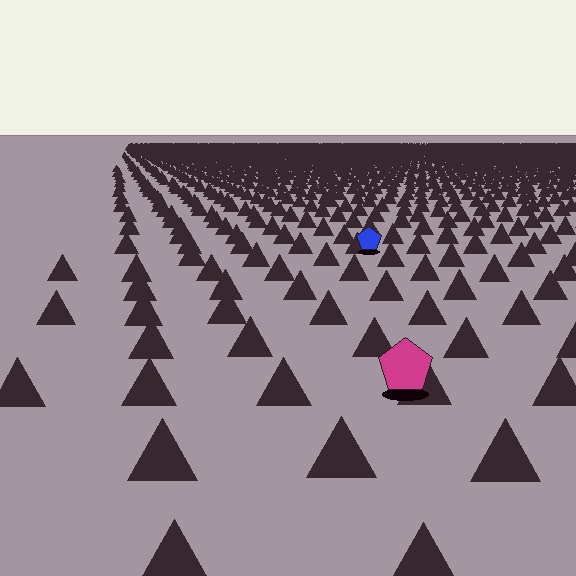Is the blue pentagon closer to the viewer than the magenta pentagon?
No. The magenta pentagon is closer — you can tell from the texture gradient: the ground texture is coarser near it.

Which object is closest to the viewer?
The magenta pentagon is closest. The texture marks near it are larger and more spread out.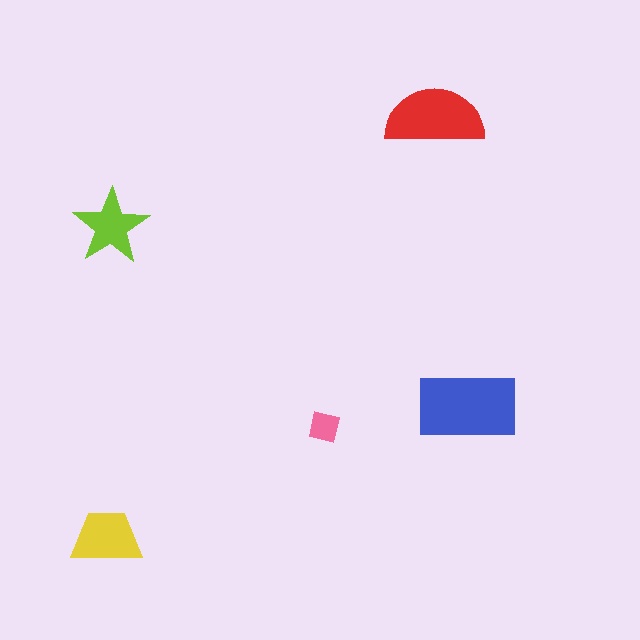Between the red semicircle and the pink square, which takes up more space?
The red semicircle.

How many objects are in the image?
There are 5 objects in the image.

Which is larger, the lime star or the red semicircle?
The red semicircle.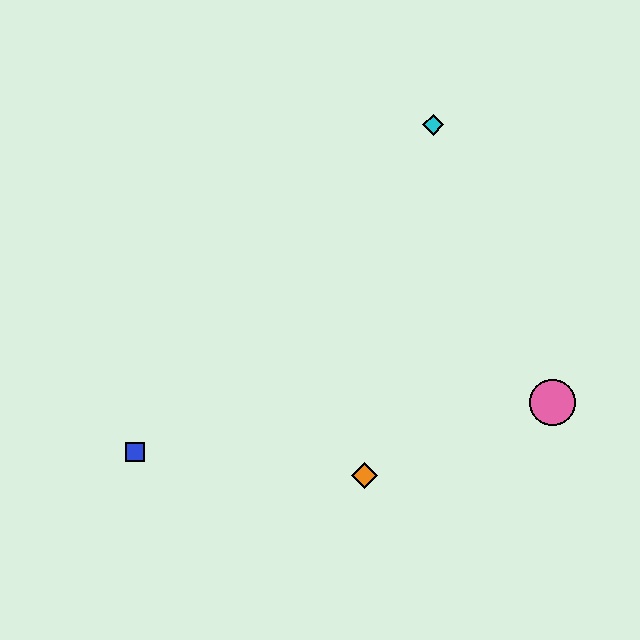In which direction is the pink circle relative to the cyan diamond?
The pink circle is below the cyan diamond.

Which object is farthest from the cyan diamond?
The blue square is farthest from the cyan diamond.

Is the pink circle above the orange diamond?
Yes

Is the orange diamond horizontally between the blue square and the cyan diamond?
Yes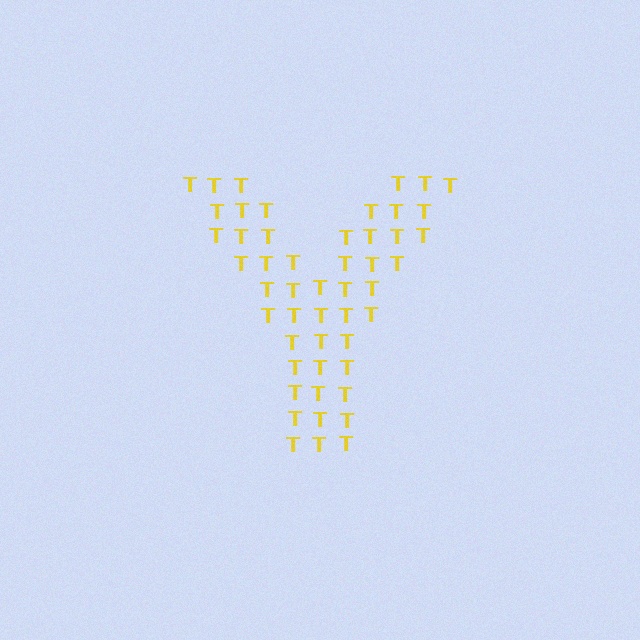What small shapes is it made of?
It is made of small letter T's.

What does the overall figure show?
The overall figure shows the letter Y.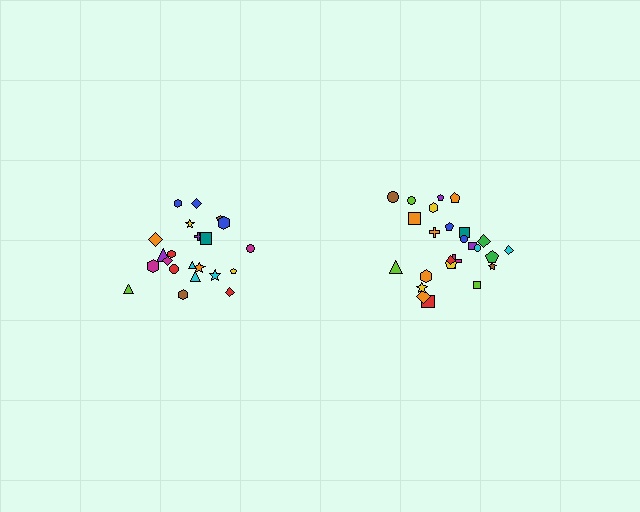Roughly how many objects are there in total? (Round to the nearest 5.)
Roughly 45 objects in total.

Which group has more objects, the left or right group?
The right group.